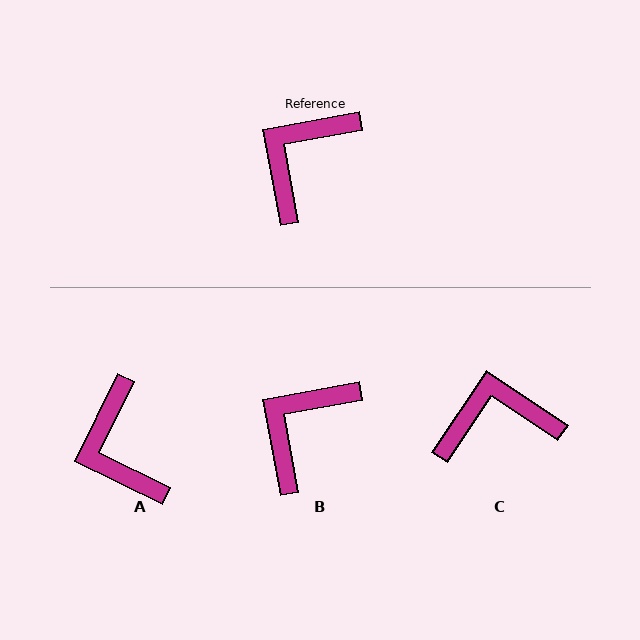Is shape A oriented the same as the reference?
No, it is off by about 53 degrees.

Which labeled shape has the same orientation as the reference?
B.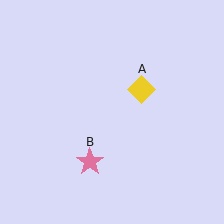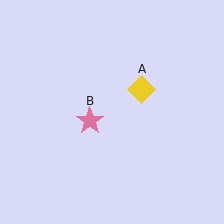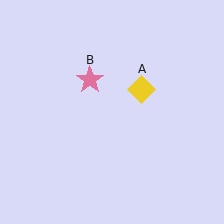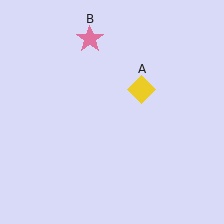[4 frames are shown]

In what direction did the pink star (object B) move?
The pink star (object B) moved up.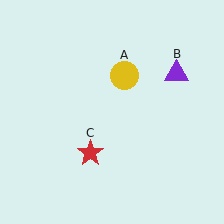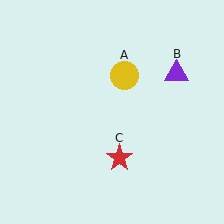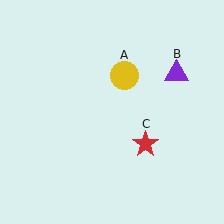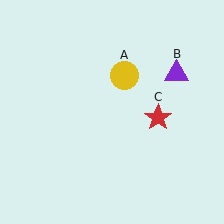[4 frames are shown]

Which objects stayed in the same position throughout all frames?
Yellow circle (object A) and purple triangle (object B) remained stationary.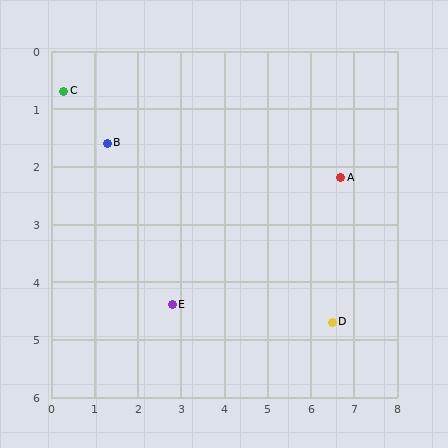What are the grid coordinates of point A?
Point A is at approximately (6.7, 2.2).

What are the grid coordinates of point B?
Point B is at approximately (1.3, 1.6).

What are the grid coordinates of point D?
Point D is at approximately (6.5, 4.7).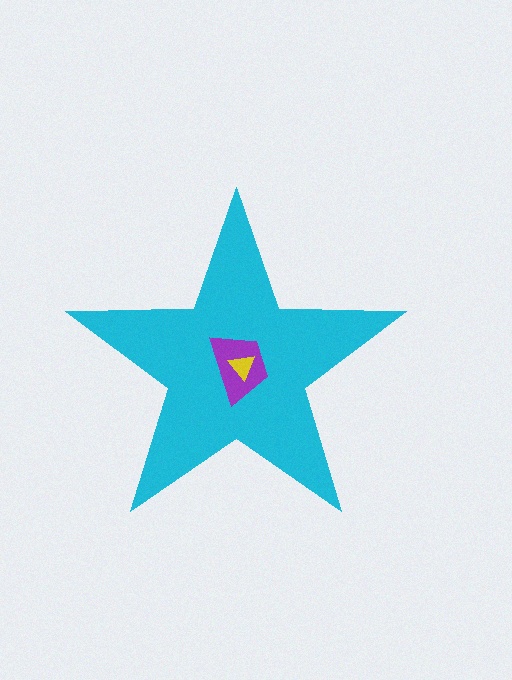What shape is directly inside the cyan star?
The purple trapezoid.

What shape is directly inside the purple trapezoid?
The yellow triangle.